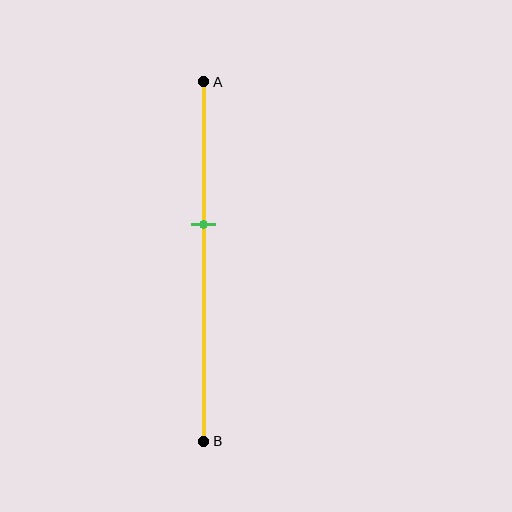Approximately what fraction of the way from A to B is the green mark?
The green mark is approximately 40% of the way from A to B.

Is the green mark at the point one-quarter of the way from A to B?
No, the mark is at about 40% from A, not at the 25% one-quarter point.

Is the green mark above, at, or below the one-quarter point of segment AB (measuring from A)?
The green mark is below the one-quarter point of segment AB.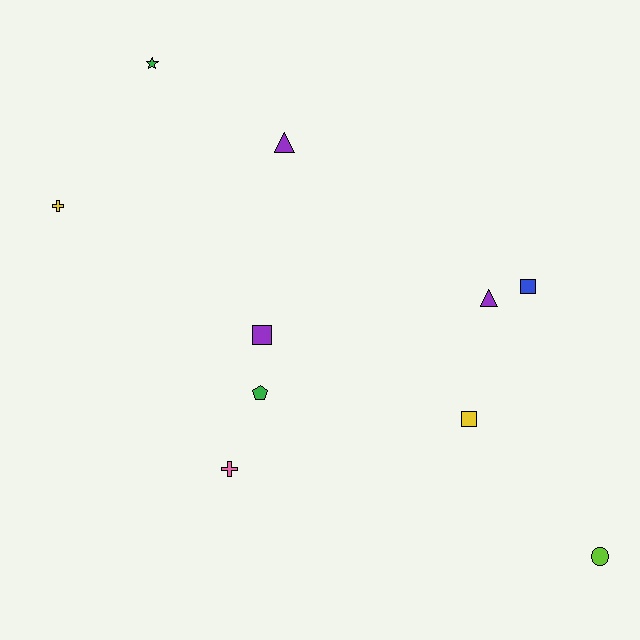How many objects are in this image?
There are 10 objects.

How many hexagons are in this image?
There are no hexagons.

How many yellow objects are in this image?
There are 2 yellow objects.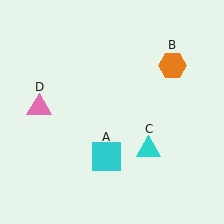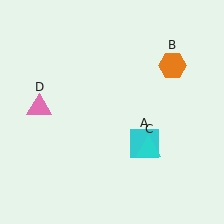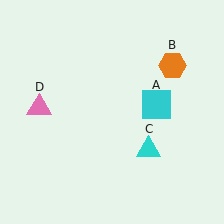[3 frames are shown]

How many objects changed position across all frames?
1 object changed position: cyan square (object A).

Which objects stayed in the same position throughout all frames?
Orange hexagon (object B) and cyan triangle (object C) and pink triangle (object D) remained stationary.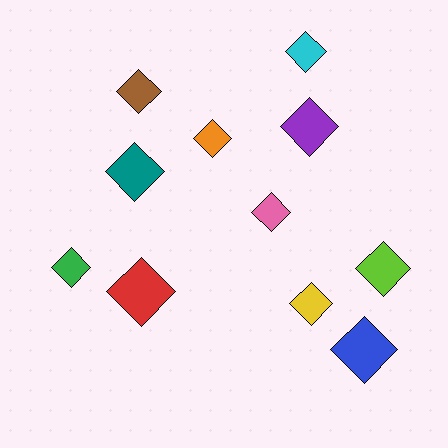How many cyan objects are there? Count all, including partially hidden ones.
There is 1 cyan object.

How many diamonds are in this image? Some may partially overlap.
There are 11 diamonds.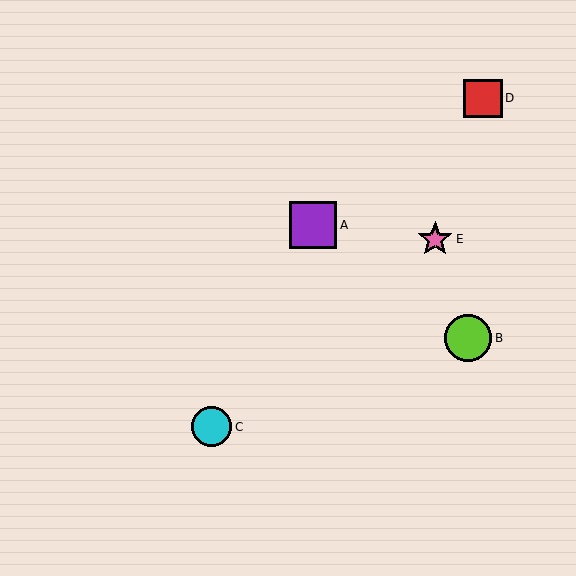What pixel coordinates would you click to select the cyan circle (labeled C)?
Click at (212, 427) to select the cyan circle C.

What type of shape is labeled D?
Shape D is a red square.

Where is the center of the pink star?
The center of the pink star is at (435, 239).